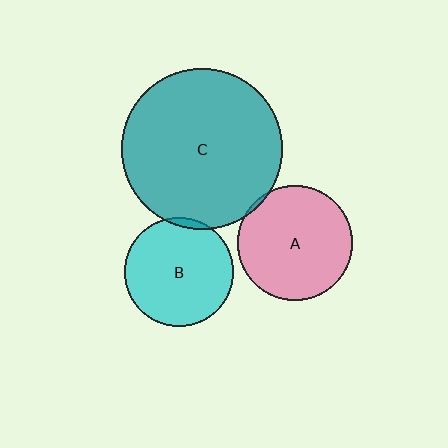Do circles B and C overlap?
Yes.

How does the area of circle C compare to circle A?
Approximately 2.0 times.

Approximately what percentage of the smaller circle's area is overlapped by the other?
Approximately 5%.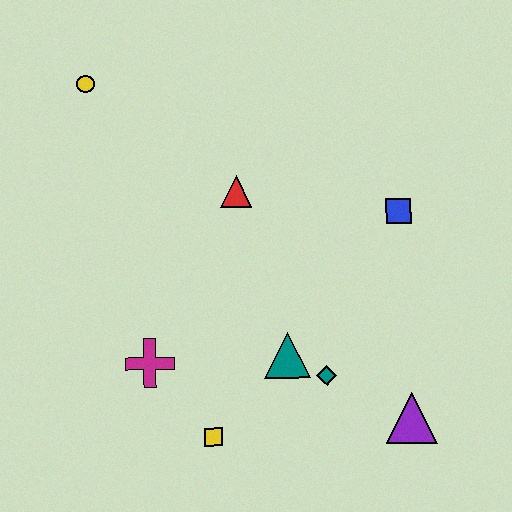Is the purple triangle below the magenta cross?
Yes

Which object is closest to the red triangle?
The blue square is closest to the red triangle.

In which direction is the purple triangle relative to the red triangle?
The purple triangle is below the red triangle.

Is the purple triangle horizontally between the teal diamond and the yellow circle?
No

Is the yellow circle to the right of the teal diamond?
No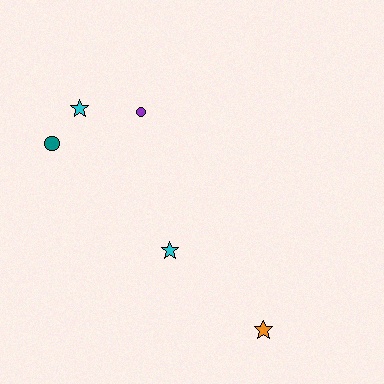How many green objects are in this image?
There are no green objects.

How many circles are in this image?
There are 2 circles.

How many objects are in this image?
There are 5 objects.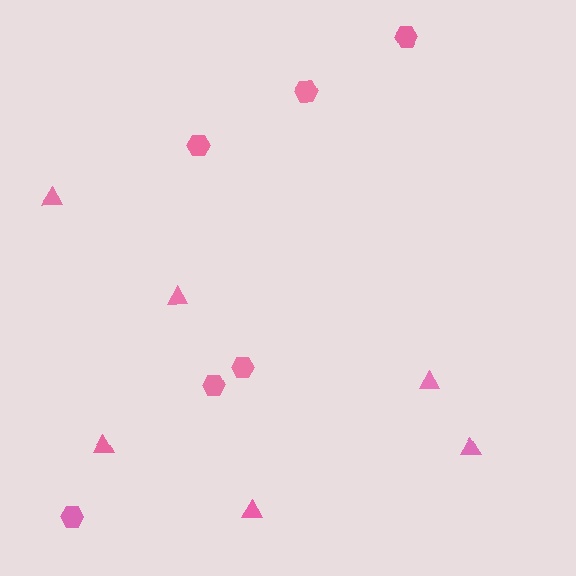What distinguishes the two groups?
There are 2 groups: one group of triangles (6) and one group of hexagons (6).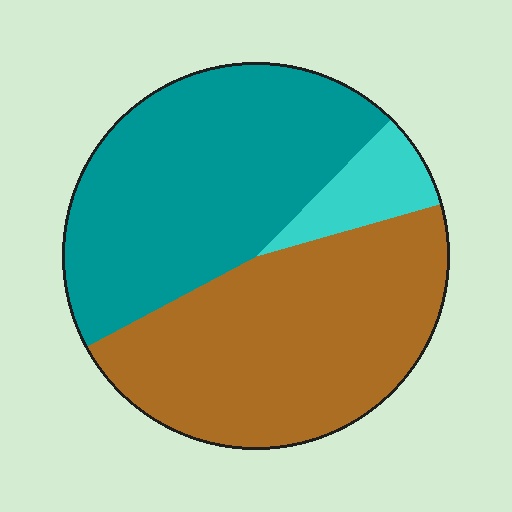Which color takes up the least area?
Cyan, at roughly 10%.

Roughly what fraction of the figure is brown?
Brown takes up about one half (1/2) of the figure.